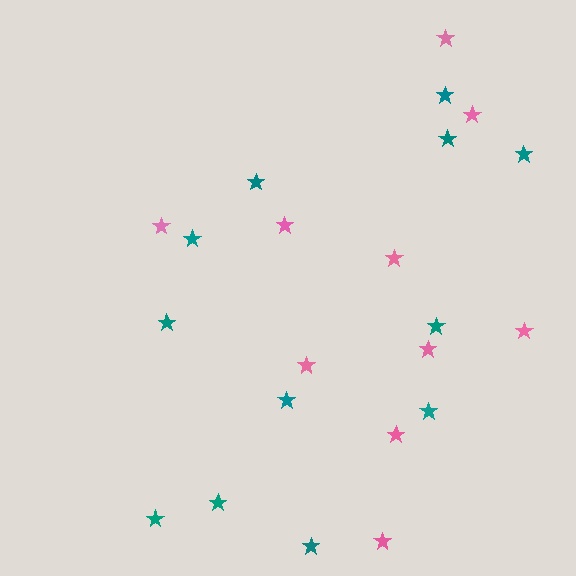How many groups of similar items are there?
There are 2 groups: one group of teal stars (12) and one group of pink stars (10).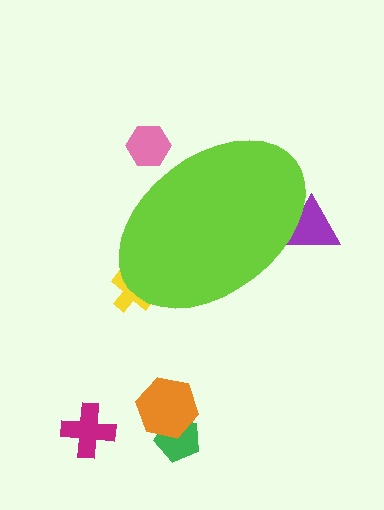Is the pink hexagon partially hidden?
Yes, the pink hexagon is partially hidden behind the lime ellipse.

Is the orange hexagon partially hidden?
No, the orange hexagon is fully visible.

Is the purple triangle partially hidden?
Yes, the purple triangle is partially hidden behind the lime ellipse.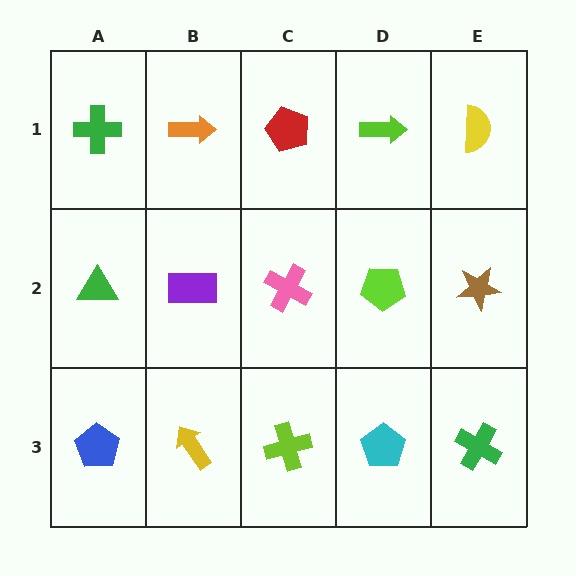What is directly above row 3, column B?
A purple rectangle.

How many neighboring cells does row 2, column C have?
4.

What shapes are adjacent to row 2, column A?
A green cross (row 1, column A), a blue pentagon (row 3, column A), a purple rectangle (row 2, column B).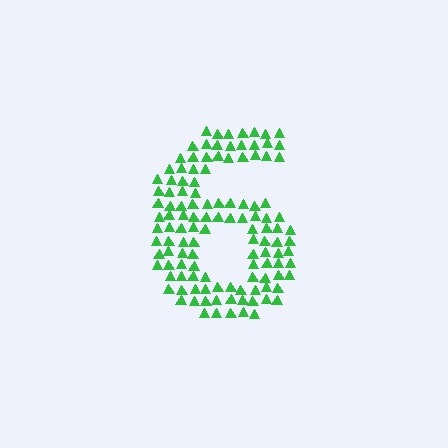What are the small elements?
The small elements are triangles.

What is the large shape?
The large shape is the digit 6.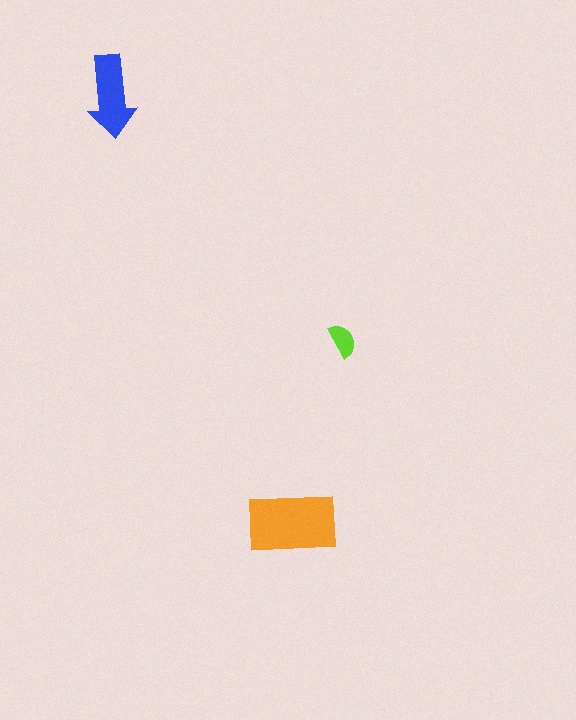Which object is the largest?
The orange rectangle.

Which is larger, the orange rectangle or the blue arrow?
The orange rectangle.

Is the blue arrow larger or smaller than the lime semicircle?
Larger.